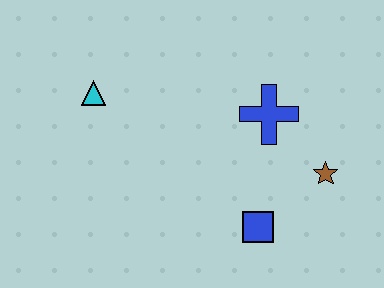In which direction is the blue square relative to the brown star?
The blue square is to the left of the brown star.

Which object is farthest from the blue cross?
The cyan triangle is farthest from the blue cross.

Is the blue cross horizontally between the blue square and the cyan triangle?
No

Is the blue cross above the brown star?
Yes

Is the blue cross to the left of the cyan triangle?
No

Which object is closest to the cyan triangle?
The blue cross is closest to the cyan triangle.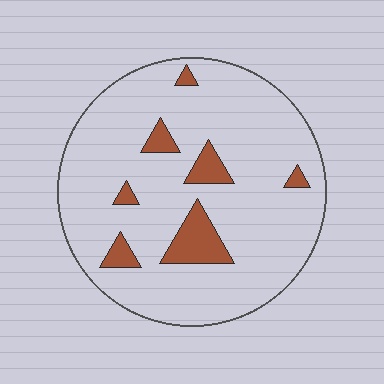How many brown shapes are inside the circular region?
7.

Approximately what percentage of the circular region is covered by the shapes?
Approximately 10%.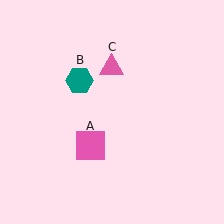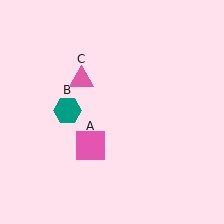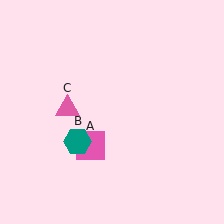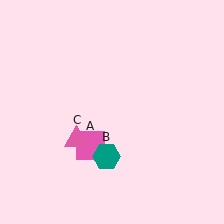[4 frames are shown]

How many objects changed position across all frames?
2 objects changed position: teal hexagon (object B), pink triangle (object C).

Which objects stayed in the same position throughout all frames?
Pink square (object A) remained stationary.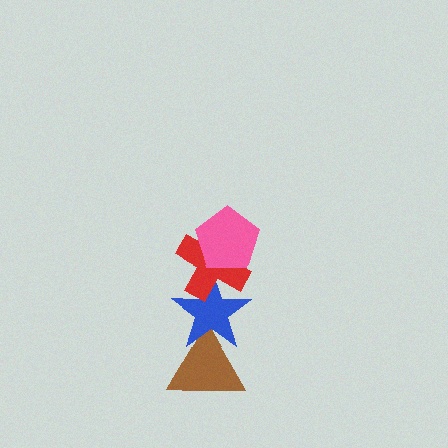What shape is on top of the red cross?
The pink pentagon is on top of the red cross.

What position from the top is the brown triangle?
The brown triangle is 4th from the top.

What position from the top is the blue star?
The blue star is 3rd from the top.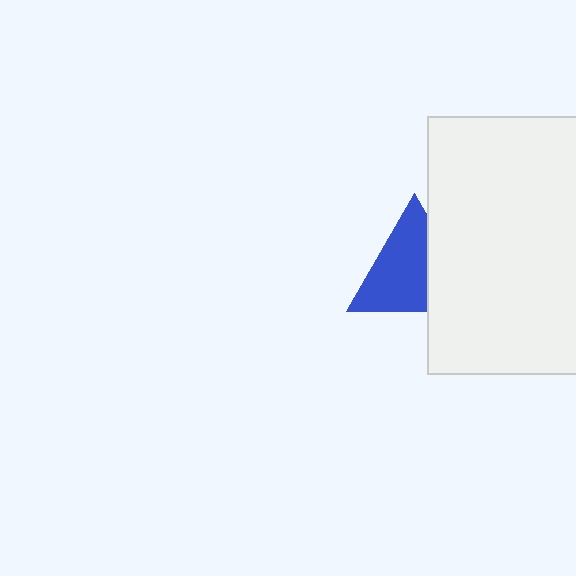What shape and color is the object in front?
The object in front is a white rectangle.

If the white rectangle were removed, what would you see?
You would see the complete blue triangle.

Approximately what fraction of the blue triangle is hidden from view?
Roughly 33% of the blue triangle is hidden behind the white rectangle.